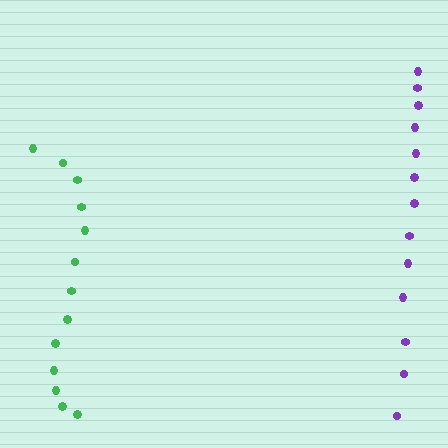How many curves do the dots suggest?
There are 2 distinct paths.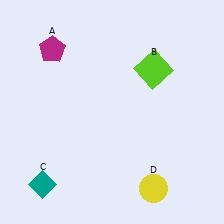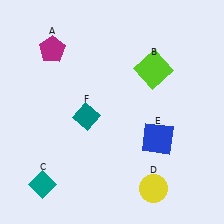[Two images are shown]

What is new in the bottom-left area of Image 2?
A teal diamond (F) was added in the bottom-left area of Image 2.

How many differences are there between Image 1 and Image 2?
There are 2 differences between the two images.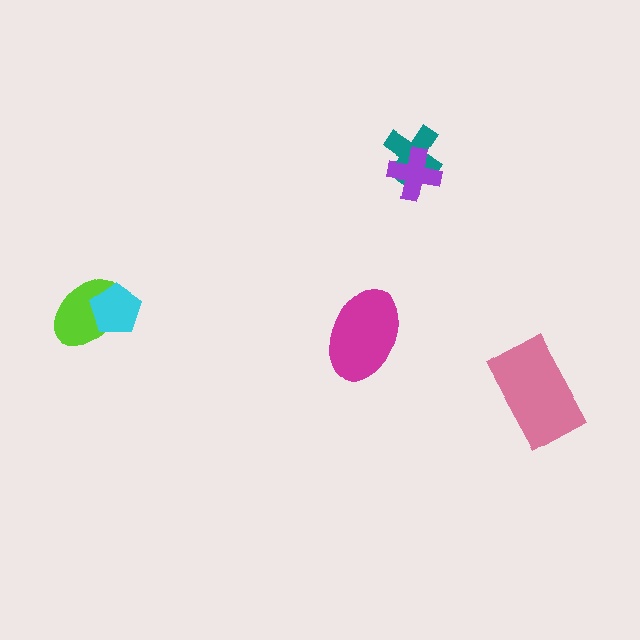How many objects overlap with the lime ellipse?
1 object overlaps with the lime ellipse.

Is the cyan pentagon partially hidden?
No, no other shape covers it.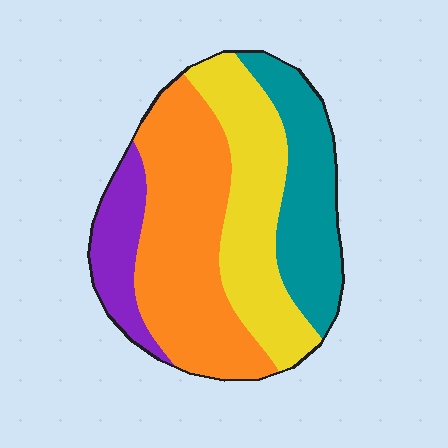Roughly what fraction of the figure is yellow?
Yellow covers roughly 30% of the figure.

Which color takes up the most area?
Orange, at roughly 40%.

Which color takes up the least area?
Purple, at roughly 10%.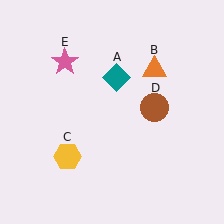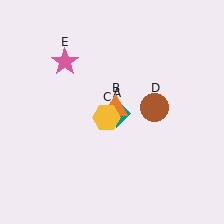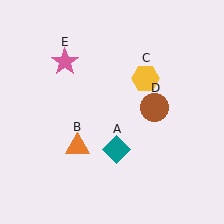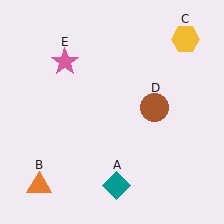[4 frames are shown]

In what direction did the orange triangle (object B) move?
The orange triangle (object B) moved down and to the left.